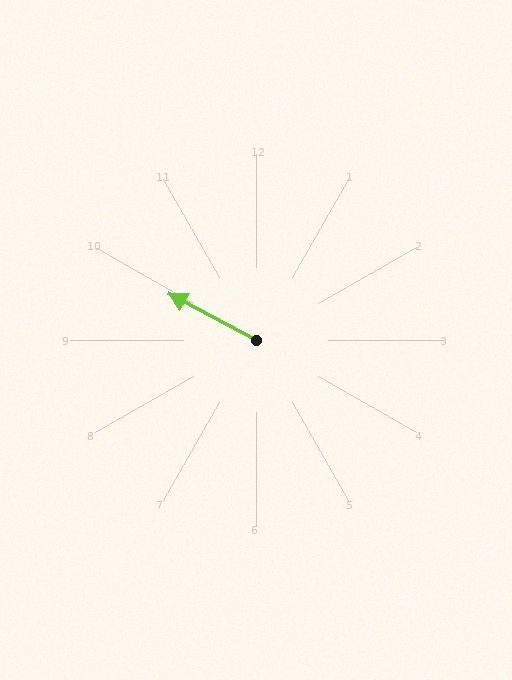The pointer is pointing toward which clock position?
Roughly 10 o'clock.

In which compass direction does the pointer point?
Northwest.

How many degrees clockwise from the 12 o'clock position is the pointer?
Approximately 298 degrees.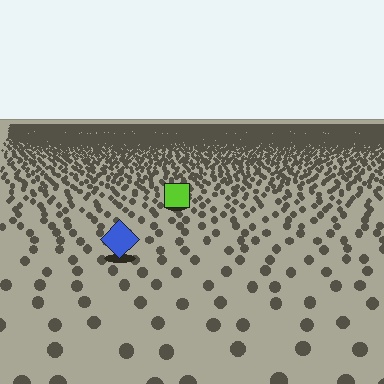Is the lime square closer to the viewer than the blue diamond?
No. The blue diamond is closer — you can tell from the texture gradient: the ground texture is coarser near it.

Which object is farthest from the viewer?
The lime square is farthest from the viewer. It appears smaller and the ground texture around it is denser.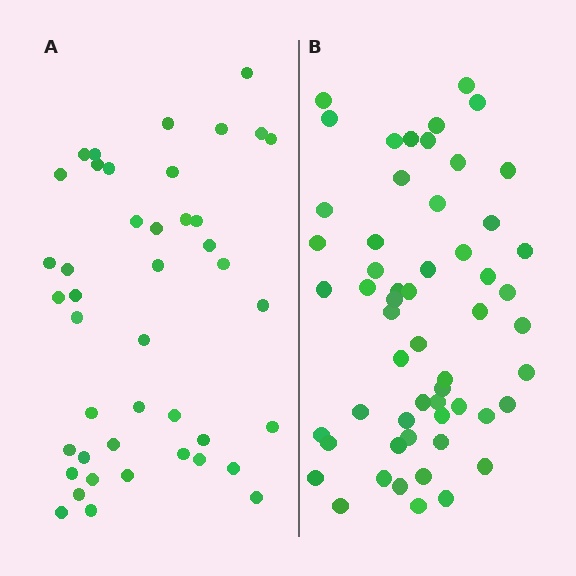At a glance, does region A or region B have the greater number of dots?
Region B (the right region) has more dots.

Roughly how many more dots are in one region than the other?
Region B has approximately 15 more dots than region A.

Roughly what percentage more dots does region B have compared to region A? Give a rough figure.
About 30% more.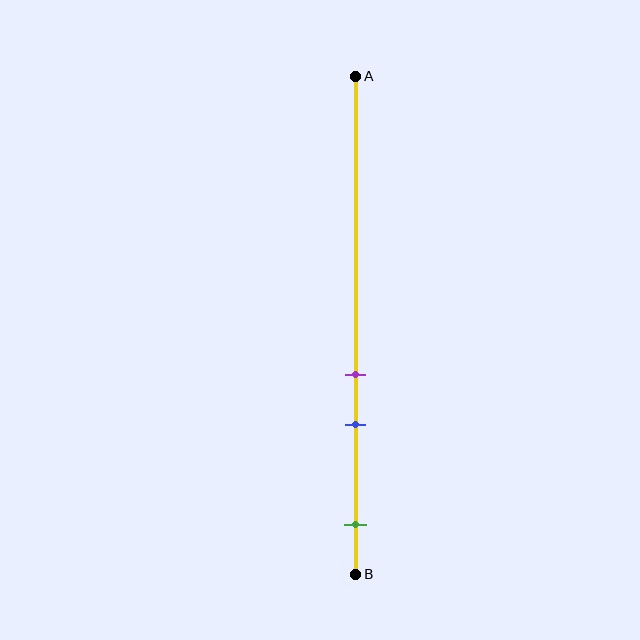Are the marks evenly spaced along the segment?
No, the marks are not evenly spaced.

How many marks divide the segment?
There are 3 marks dividing the segment.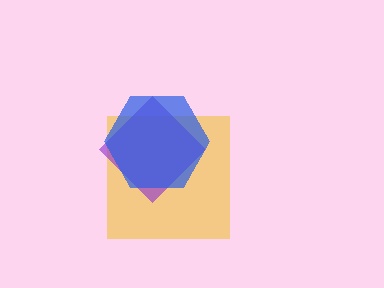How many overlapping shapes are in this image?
There are 3 overlapping shapes in the image.